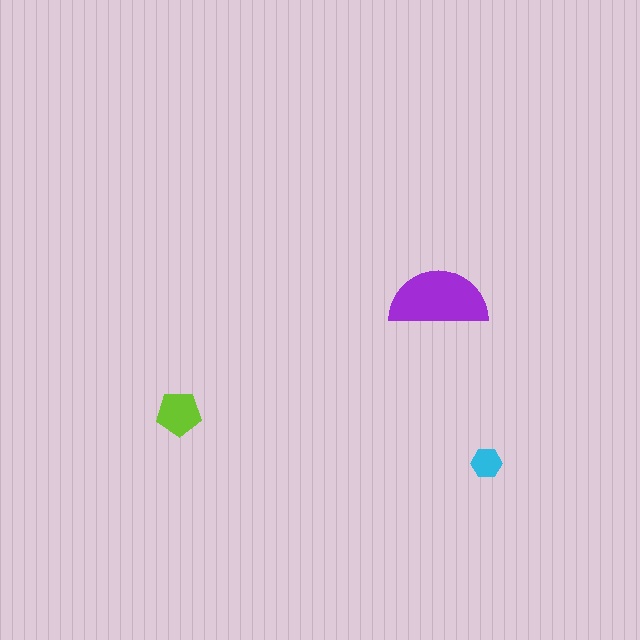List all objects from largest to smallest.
The purple semicircle, the lime pentagon, the cyan hexagon.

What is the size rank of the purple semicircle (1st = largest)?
1st.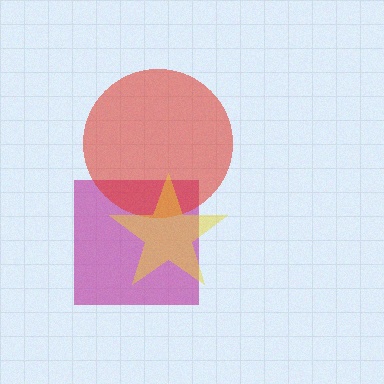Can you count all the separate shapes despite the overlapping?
Yes, there are 3 separate shapes.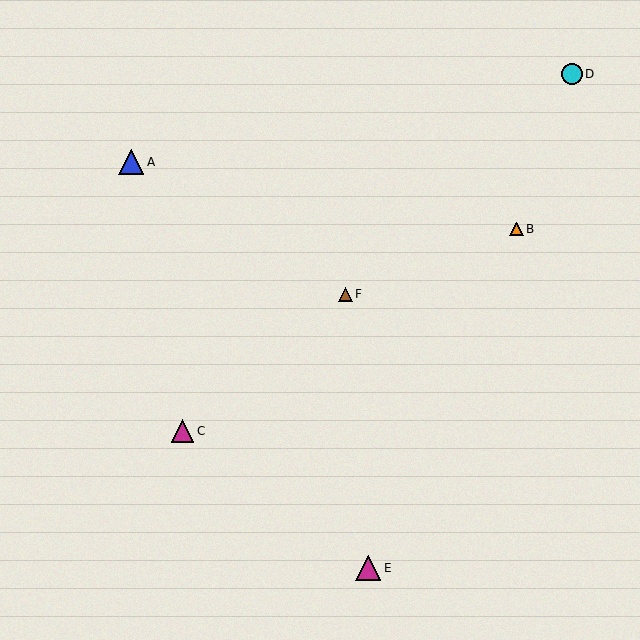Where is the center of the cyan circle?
The center of the cyan circle is at (572, 74).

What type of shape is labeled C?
Shape C is a magenta triangle.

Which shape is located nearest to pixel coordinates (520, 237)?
The orange triangle (labeled B) at (516, 229) is nearest to that location.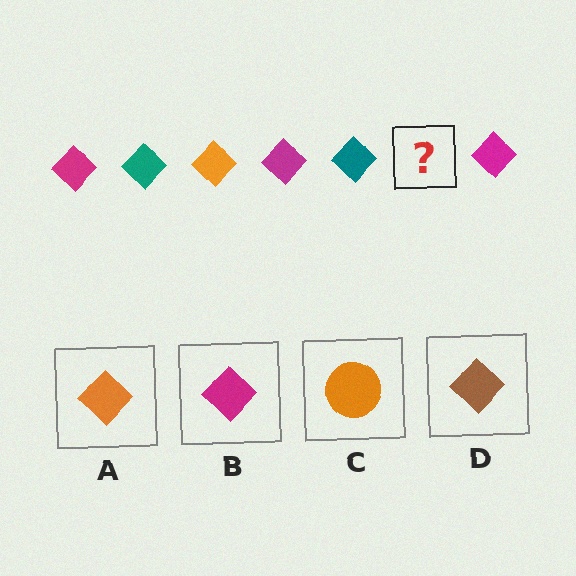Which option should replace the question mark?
Option A.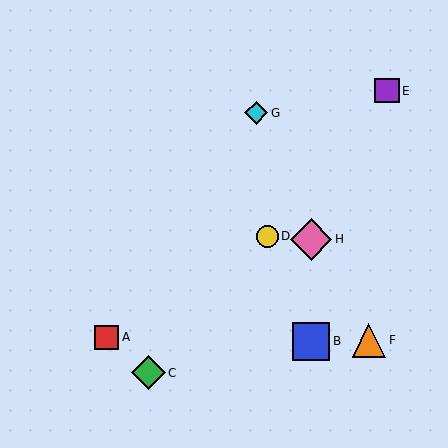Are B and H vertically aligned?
Yes, both are at x≈311.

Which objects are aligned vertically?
Objects B, H are aligned vertically.